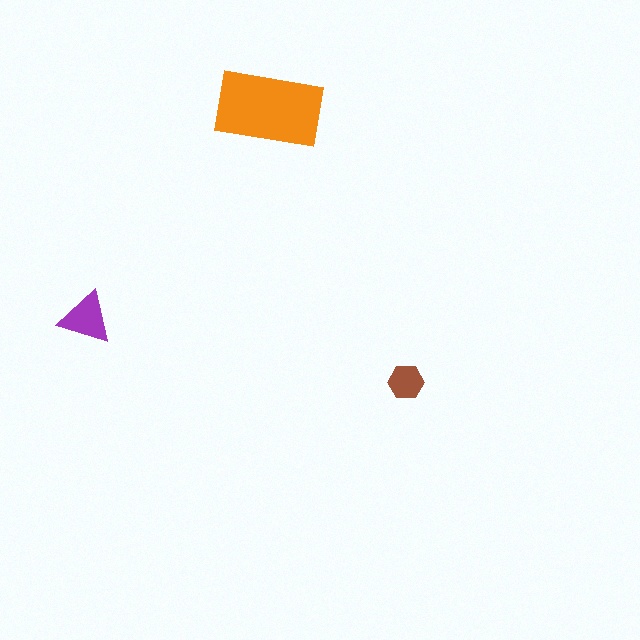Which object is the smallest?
The brown hexagon.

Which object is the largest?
The orange rectangle.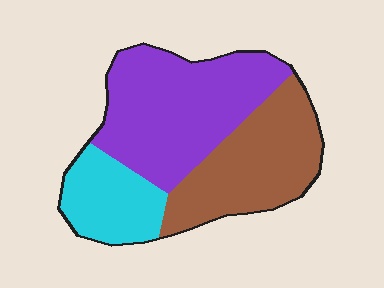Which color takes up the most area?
Purple, at roughly 45%.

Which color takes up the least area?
Cyan, at roughly 20%.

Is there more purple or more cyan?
Purple.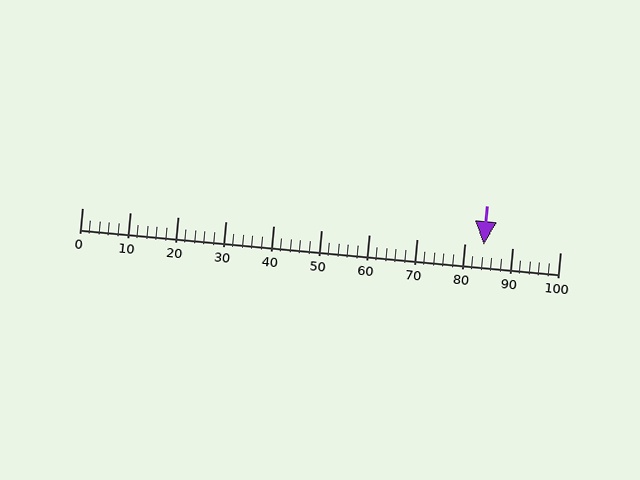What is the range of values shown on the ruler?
The ruler shows values from 0 to 100.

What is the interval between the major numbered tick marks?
The major tick marks are spaced 10 units apart.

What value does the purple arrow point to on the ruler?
The purple arrow points to approximately 84.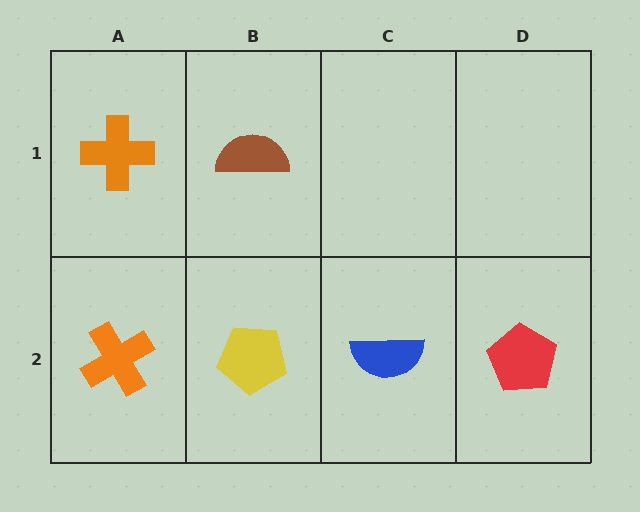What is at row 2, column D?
A red pentagon.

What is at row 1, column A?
An orange cross.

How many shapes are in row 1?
2 shapes.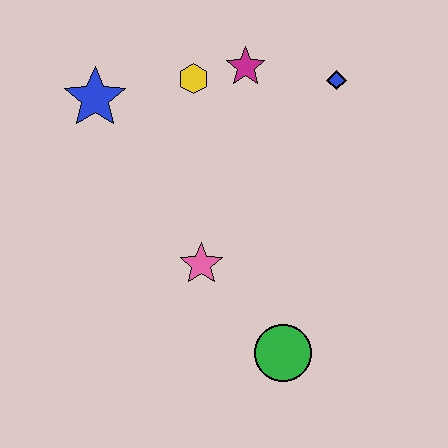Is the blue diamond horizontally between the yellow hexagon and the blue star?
No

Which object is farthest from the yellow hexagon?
The green circle is farthest from the yellow hexagon.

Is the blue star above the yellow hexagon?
No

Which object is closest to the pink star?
The green circle is closest to the pink star.